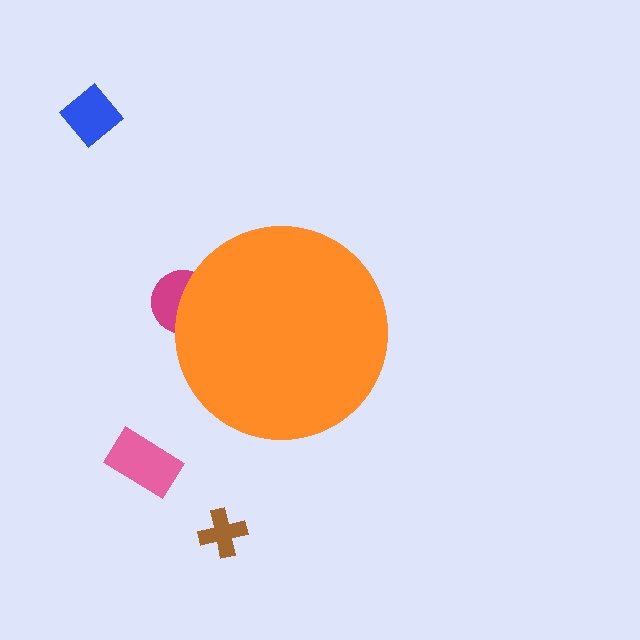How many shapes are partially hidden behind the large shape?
1 shape is partially hidden.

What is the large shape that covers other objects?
An orange circle.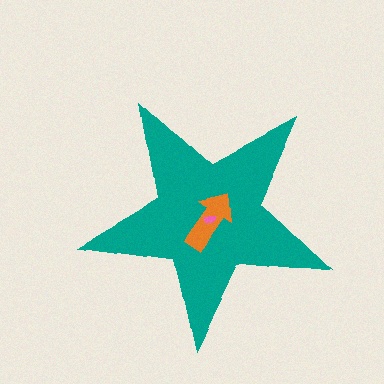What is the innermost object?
The pink semicircle.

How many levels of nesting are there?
3.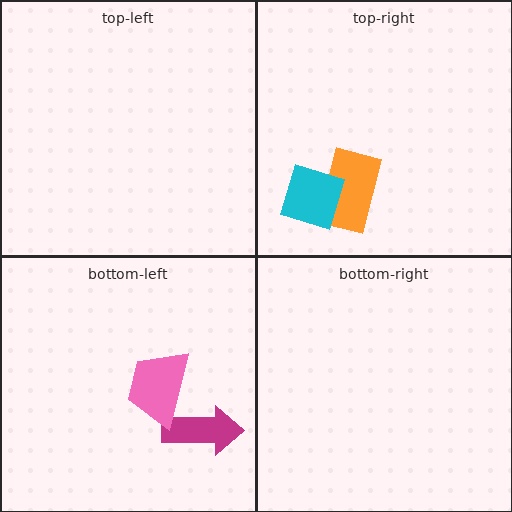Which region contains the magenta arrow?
The bottom-left region.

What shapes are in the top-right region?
The orange rectangle, the cyan diamond.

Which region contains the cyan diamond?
The top-right region.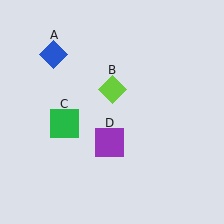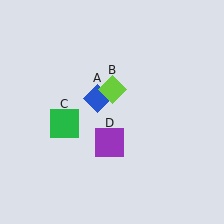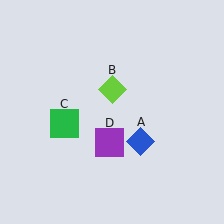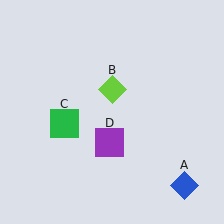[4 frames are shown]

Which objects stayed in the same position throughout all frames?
Lime diamond (object B) and green square (object C) and purple square (object D) remained stationary.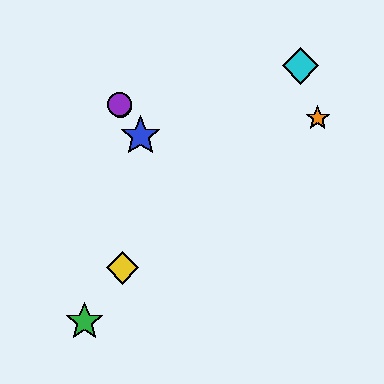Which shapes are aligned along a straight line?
The red circle, the blue star, the purple circle are aligned along a straight line.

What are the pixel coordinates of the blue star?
The blue star is at (141, 136).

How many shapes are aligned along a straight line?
3 shapes (the red circle, the blue star, the purple circle) are aligned along a straight line.